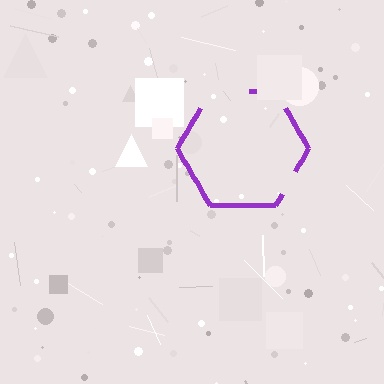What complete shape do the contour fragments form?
The contour fragments form a hexagon.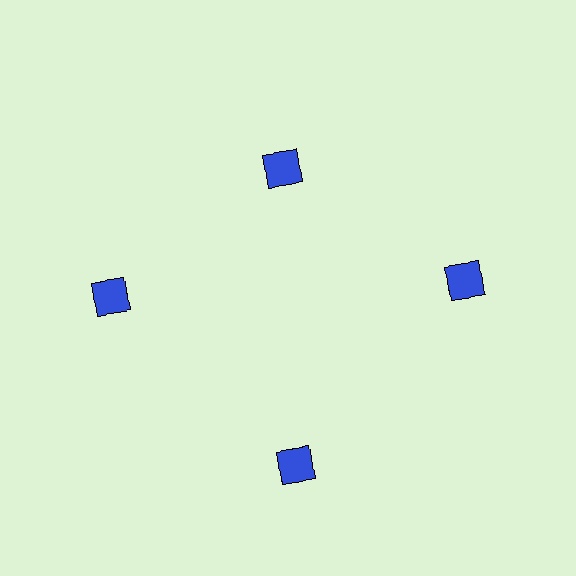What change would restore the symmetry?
The symmetry would be restored by moving it outward, back onto the ring so that all 4 squares sit at equal angles and equal distance from the center.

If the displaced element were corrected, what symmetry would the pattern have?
It would have 4-fold rotational symmetry — the pattern would map onto itself every 90 degrees.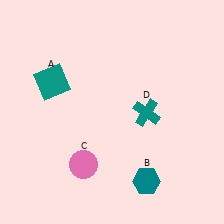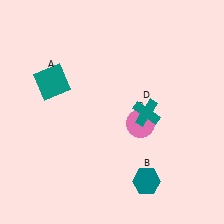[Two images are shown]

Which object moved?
The pink circle (C) moved right.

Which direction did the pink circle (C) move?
The pink circle (C) moved right.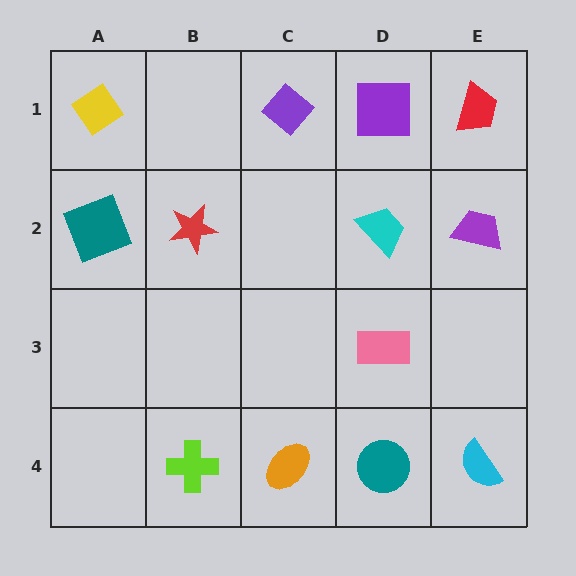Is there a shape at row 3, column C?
No, that cell is empty.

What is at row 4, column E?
A cyan semicircle.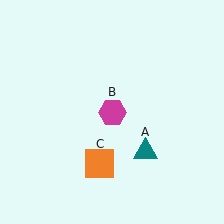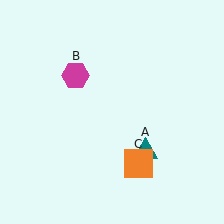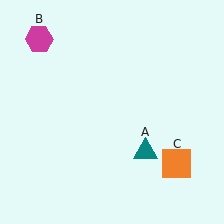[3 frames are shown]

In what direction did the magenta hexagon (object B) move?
The magenta hexagon (object B) moved up and to the left.